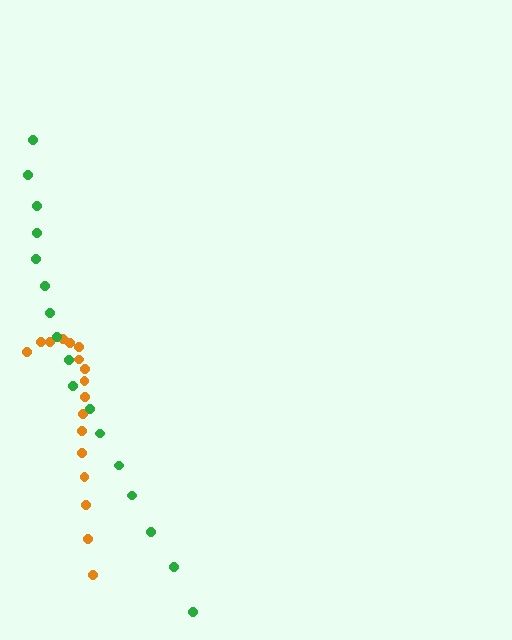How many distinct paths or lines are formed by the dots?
There are 2 distinct paths.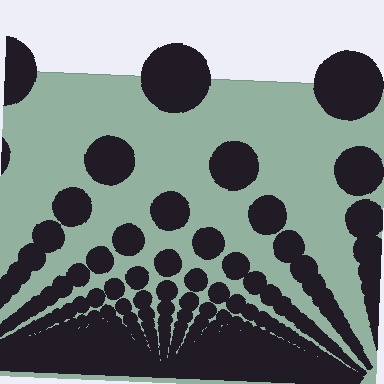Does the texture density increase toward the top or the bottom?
Density increases toward the bottom.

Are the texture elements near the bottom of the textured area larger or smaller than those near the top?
Smaller. The gradient is inverted — elements near the bottom are smaller and denser.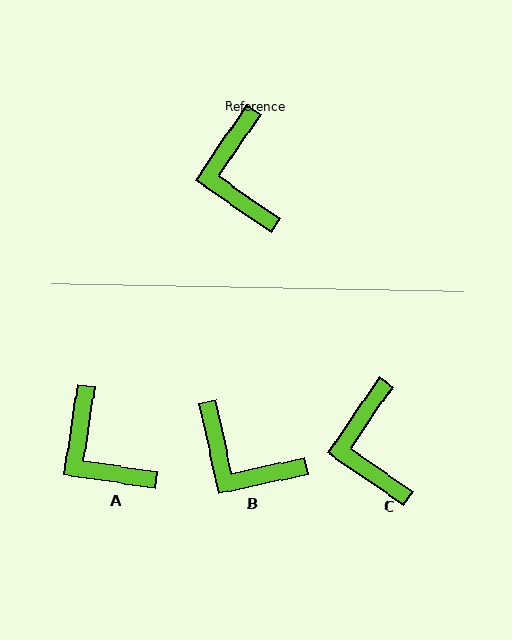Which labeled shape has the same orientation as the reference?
C.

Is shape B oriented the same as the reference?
No, it is off by about 47 degrees.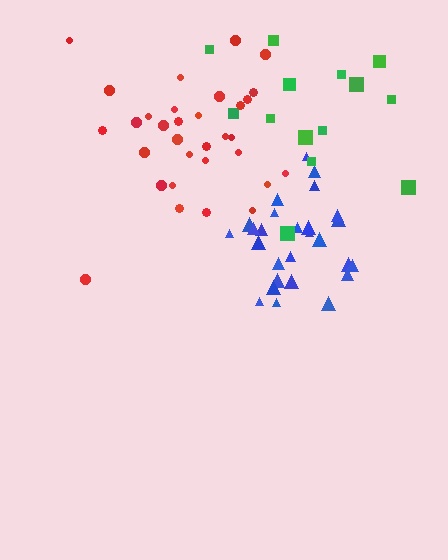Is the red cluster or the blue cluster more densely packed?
Blue.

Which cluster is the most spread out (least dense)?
Green.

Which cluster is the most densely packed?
Blue.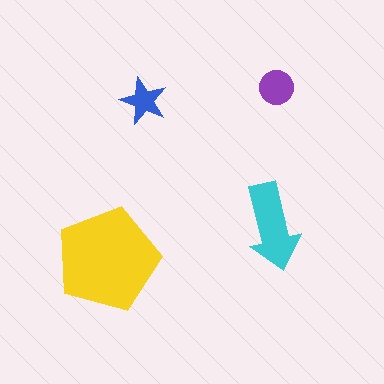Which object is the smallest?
The blue star.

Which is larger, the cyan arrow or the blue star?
The cyan arrow.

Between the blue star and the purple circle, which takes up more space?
The purple circle.